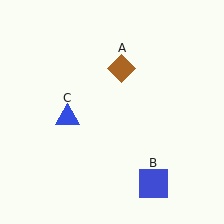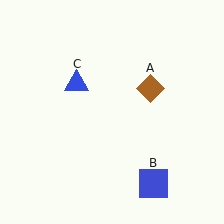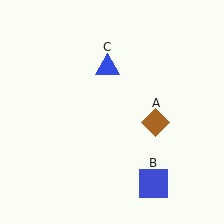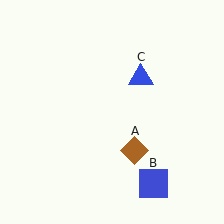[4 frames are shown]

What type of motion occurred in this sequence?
The brown diamond (object A), blue triangle (object C) rotated clockwise around the center of the scene.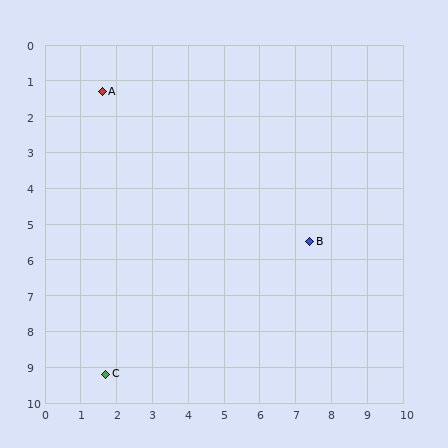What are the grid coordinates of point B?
Point B is at approximately (7.4, 5.5).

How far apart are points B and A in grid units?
Points B and A are about 7.2 grid units apart.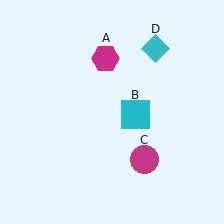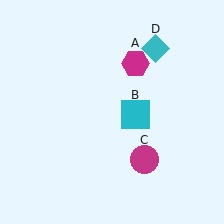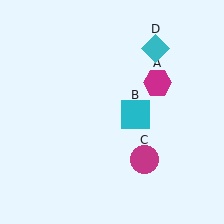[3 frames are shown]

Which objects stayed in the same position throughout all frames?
Cyan square (object B) and magenta circle (object C) and cyan diamond (object D) remained stationary.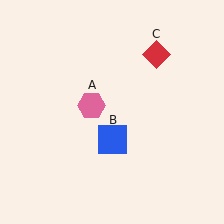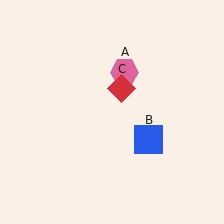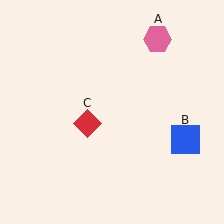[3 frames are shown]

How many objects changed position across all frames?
3 objects changed position: pink hexagon (object A), blue square (object B), red diamond (object C).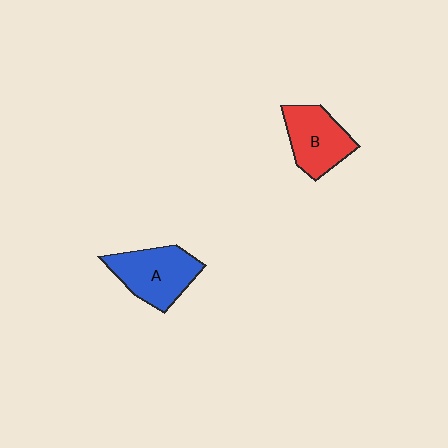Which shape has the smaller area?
Shape B (red).